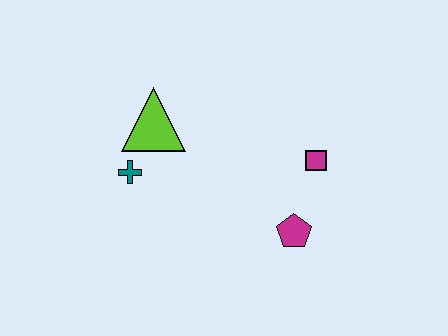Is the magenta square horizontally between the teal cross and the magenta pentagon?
No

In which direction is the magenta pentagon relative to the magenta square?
The magenta pentagon is below the magenta square.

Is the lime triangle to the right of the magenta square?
No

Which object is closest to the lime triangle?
The teal cross is closest to the lime triangle.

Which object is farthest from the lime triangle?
The magenta pentagon is farthest from the lime triangle.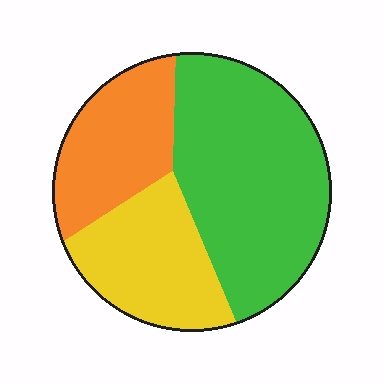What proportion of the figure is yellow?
Yellow covers about 25% of the figure.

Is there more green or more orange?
Green.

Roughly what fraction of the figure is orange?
Orange takes up less than a quarter of the figure.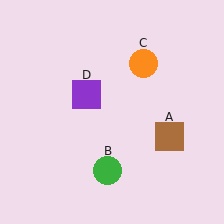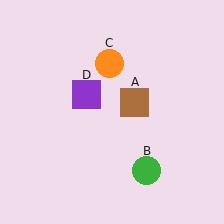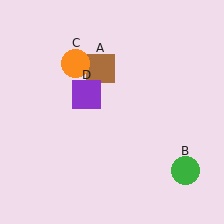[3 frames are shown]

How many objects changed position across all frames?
3 objects changed position: brown square (object A), green circle (object B), orange circle (object C).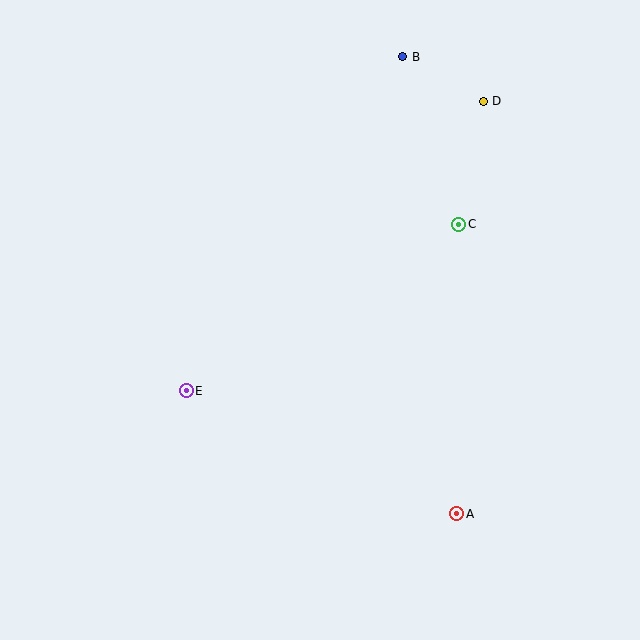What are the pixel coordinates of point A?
Point A is at (457, 514).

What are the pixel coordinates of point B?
Point B is at (403, 57).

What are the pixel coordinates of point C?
Point C is at (459, 224).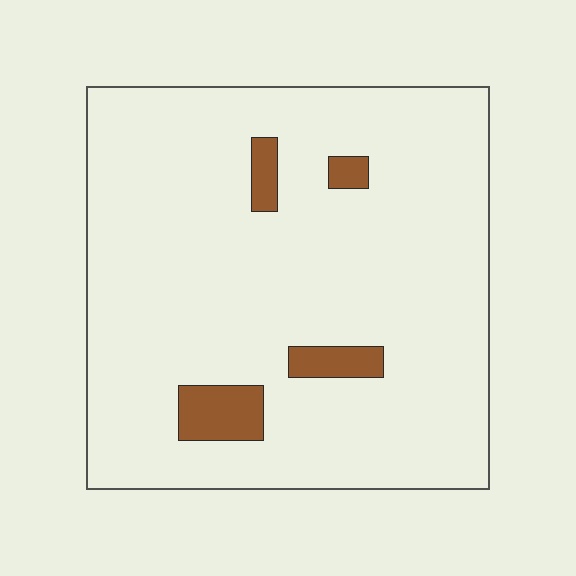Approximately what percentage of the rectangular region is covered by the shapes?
Approximately 5%.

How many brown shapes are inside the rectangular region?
4.